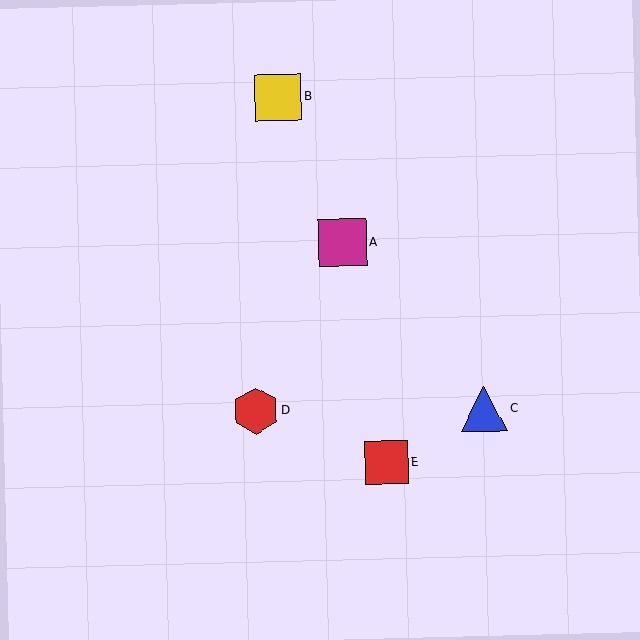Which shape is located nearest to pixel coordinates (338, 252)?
The magenta square (labeled A) at (343, 243) is nearest to that location.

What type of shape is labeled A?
Shape A is a magenta square.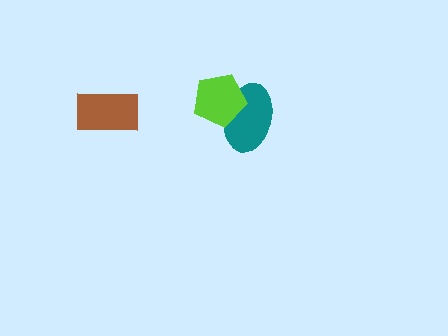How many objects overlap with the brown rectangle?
0 objects overlap with the brown rectangle.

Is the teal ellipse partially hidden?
Yes, it is partially covered by another shape.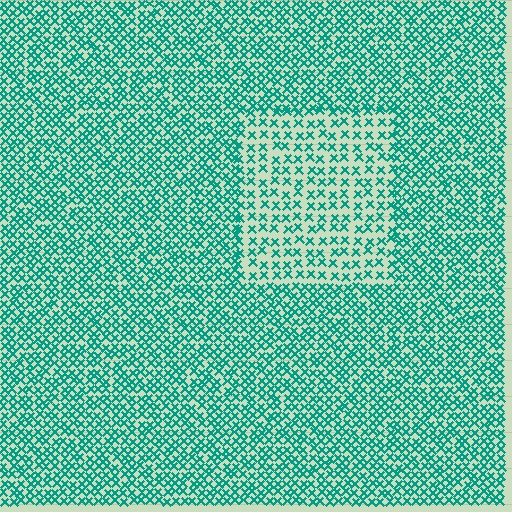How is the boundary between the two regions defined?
The boundary is defined by a change in element density (approximately 1.9x ratio). All elements are the same color, size, and shape.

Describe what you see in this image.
The image contains small teal elements arranged at two different densities. A rectangle-shaped region is visible where the elements are less densely packed than the surrounding area.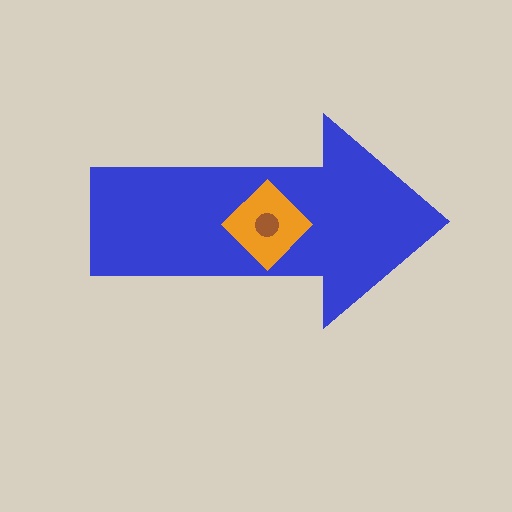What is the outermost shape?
The blue arrow.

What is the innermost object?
The brown circle.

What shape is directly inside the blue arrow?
The orange diamond.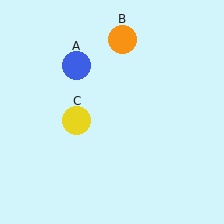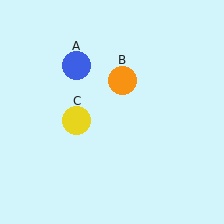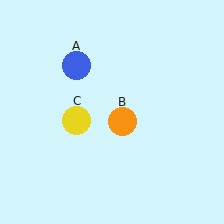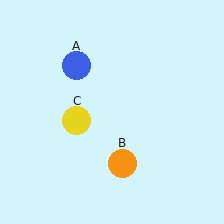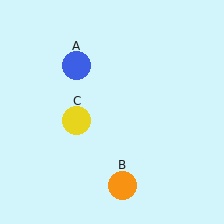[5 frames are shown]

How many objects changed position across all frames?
1 object changed position: orange circle (object B).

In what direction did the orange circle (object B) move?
The orange circle (object B) moved down.